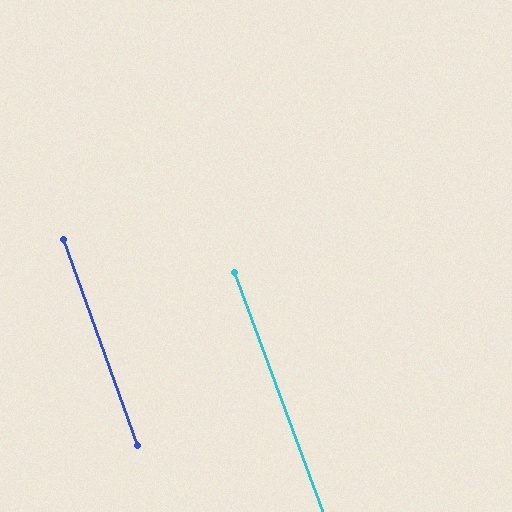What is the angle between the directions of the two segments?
Approximately 1 degree.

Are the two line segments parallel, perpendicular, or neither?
Parallel — their directions differ by only 0.6°.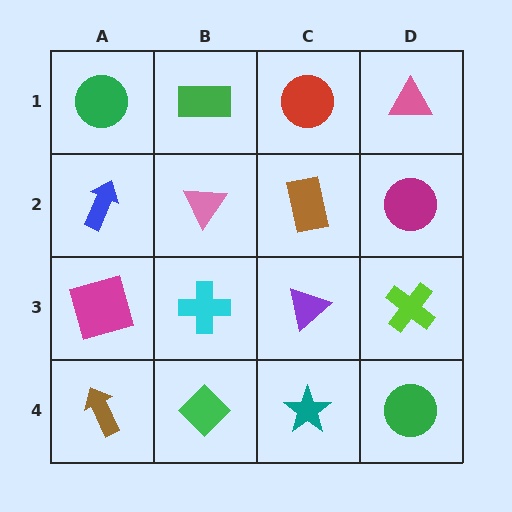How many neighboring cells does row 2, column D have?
3.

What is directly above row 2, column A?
A green circle.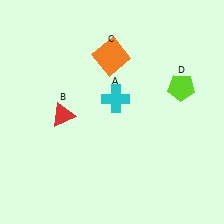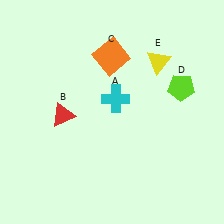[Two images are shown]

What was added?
A yellow triangle (E) was added in Image 2.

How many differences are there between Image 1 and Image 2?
There is 1 difference between the two images.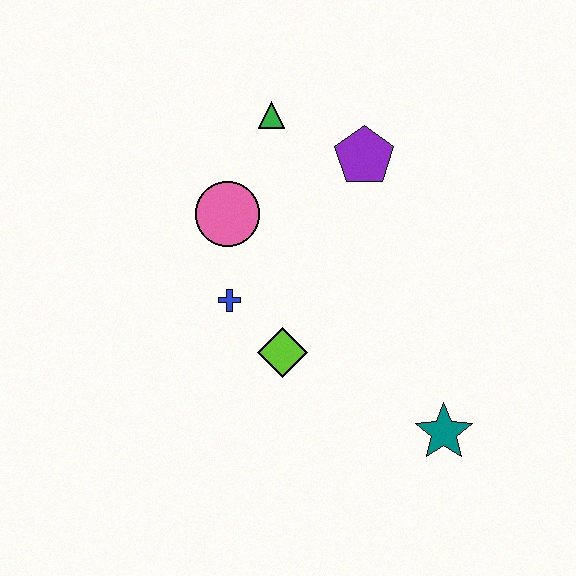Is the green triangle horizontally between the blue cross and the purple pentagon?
Yes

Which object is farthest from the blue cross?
The teal star is farthest from the blue cross.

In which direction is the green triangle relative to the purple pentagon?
The green triangle is to the left of the purple pentagon.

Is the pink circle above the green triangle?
No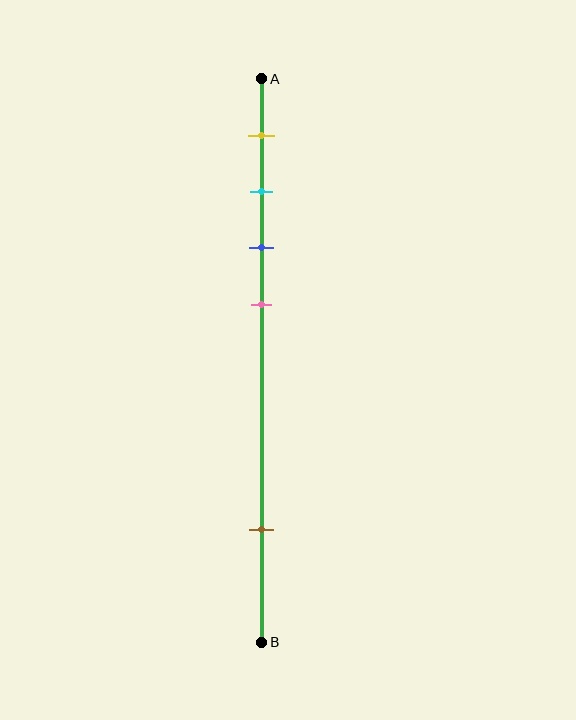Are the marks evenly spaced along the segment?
No, the marks are not evenly spaced.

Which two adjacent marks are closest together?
The cyan and blue marks are the closest adjacent pair.